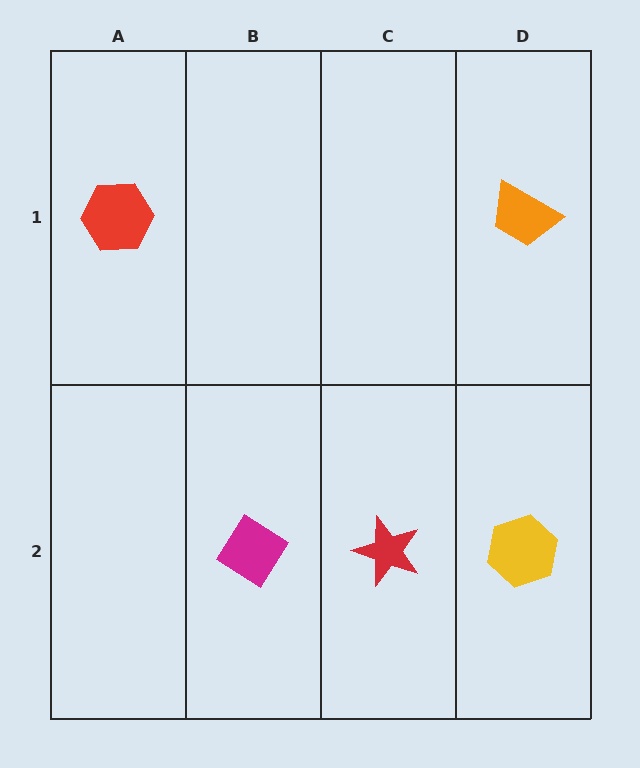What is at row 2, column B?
A magenta diamond.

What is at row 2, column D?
A yellow hexagon.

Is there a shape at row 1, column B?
No, that cell is empty.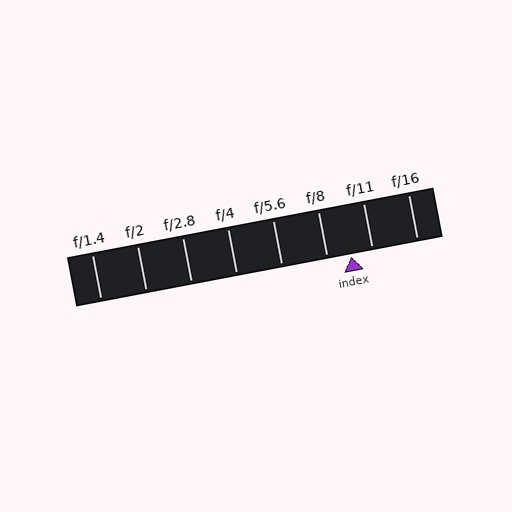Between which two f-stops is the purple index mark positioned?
The index mark is between f/8 and f/11.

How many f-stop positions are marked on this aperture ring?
There are 8 f-stop positions marked.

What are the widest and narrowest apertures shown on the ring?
The widest aperture shown is f/1.4 and the narrowest is f/16.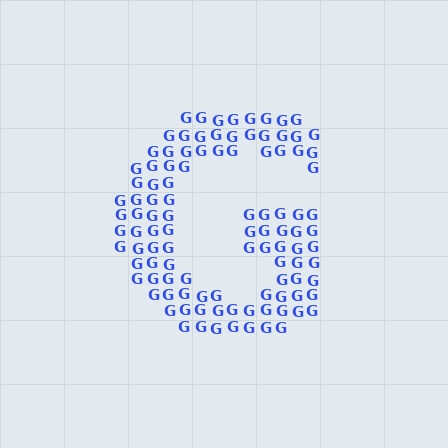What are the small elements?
The small elements are letter G's.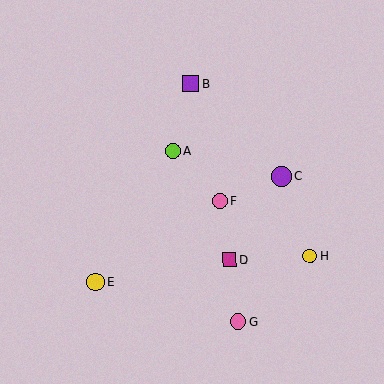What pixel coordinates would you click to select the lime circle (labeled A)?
Click at (172, 151) to select the lime circle A.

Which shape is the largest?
The purple circle (labeled C) is the largest.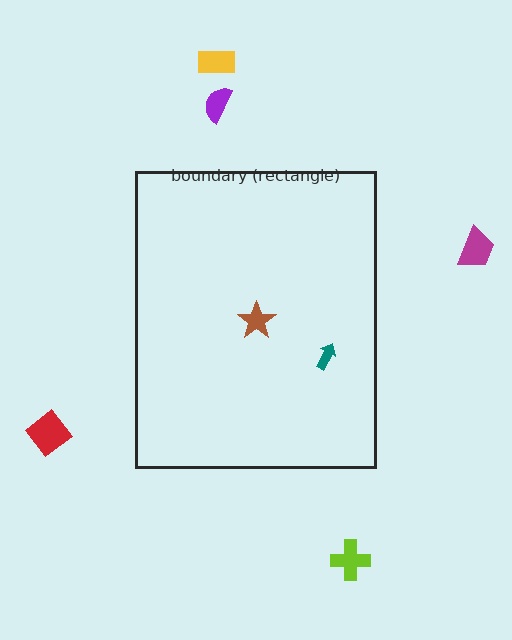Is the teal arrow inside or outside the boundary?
Inside.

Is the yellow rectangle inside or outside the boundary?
Outside.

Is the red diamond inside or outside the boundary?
Outside.